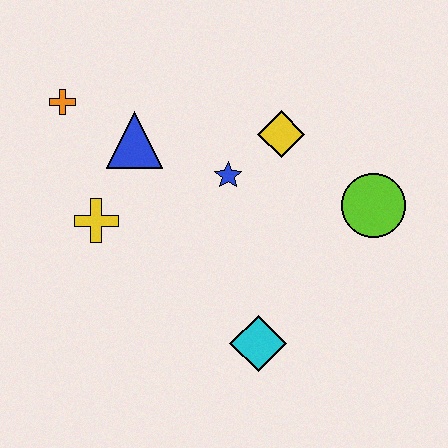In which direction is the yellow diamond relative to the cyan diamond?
The yellow diamond is above the cyan diamond.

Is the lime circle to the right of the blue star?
Yes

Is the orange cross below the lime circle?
No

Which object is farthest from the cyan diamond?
The orange cross is farthest from the cyan diamond.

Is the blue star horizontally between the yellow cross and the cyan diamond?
Yes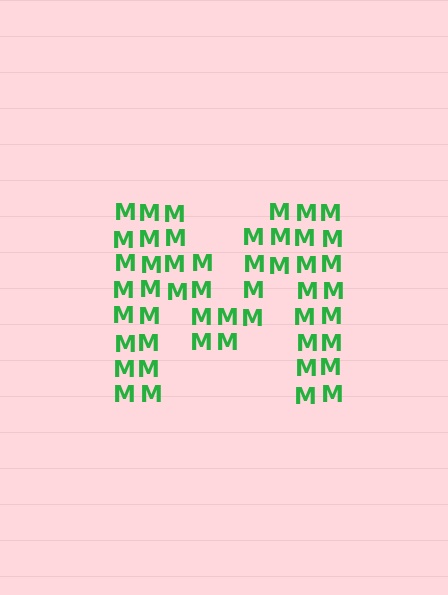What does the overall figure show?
The overall figure shows the letter M.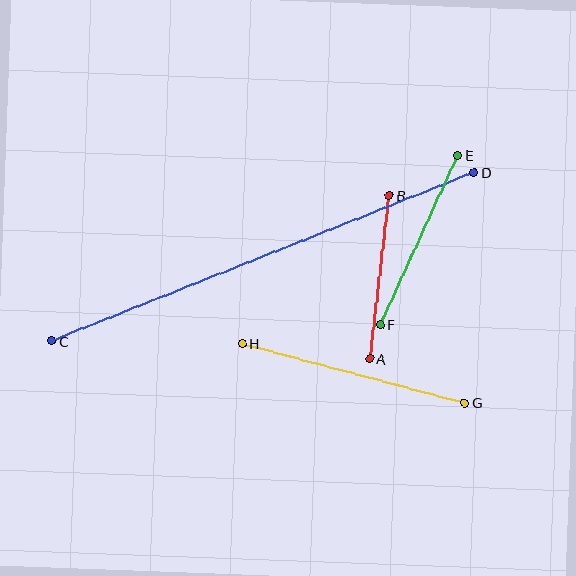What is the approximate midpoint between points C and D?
The midpoint is at approximately (263, 257) pixels.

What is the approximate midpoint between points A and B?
The midpoint is at approximately (380, 277) pixels.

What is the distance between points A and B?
The distance is approximately 164 pixels.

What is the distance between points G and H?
The distance is approximately 230 pixels.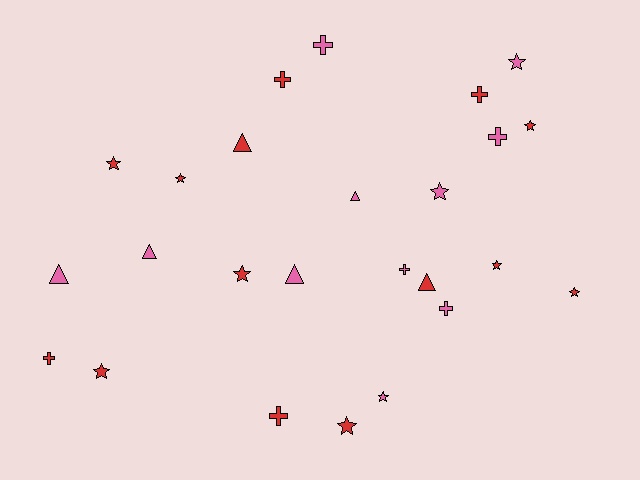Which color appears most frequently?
Red, with 14 objects.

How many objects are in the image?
There are 25 objects.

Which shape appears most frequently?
Star, with 11 objects.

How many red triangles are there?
There are 2 red triangles.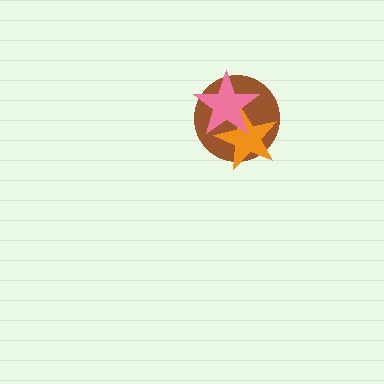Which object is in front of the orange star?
The pink star is in front of the orange star.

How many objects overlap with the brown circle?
2 objects overlap with the brown circle.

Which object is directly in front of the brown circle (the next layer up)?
The orange star is directly in front of the brown circle.